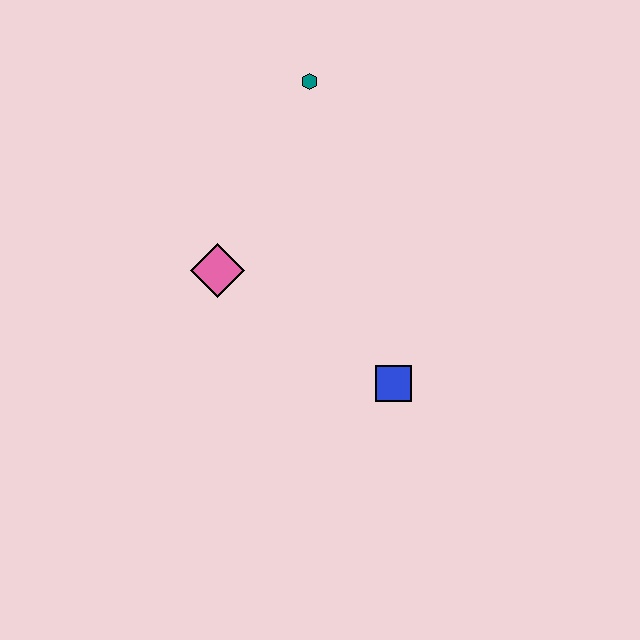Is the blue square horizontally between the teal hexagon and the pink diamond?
No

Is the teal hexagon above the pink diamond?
Yes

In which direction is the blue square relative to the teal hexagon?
The blue square is below the teal hexagon.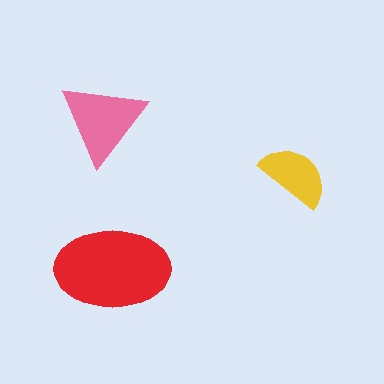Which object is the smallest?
The yellow semicircle.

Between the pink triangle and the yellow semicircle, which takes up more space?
The pink triangle.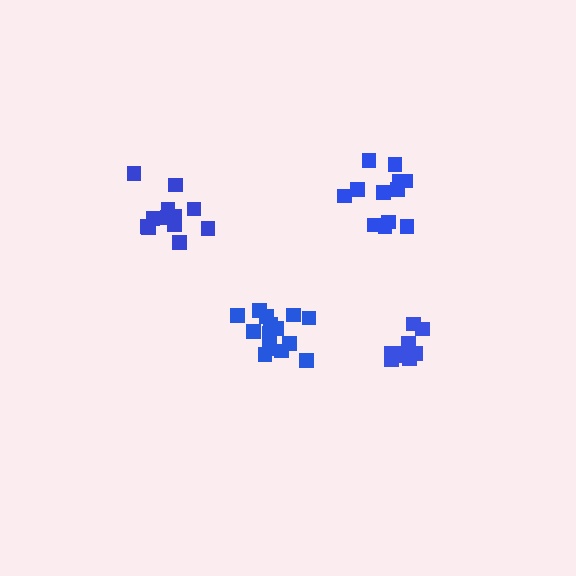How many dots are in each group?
Group 1: 12 dots, Group 2: 10 dots, Group 3: 14 dots, Group 4: 12 dots (48 total).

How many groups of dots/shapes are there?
There are 4 groups.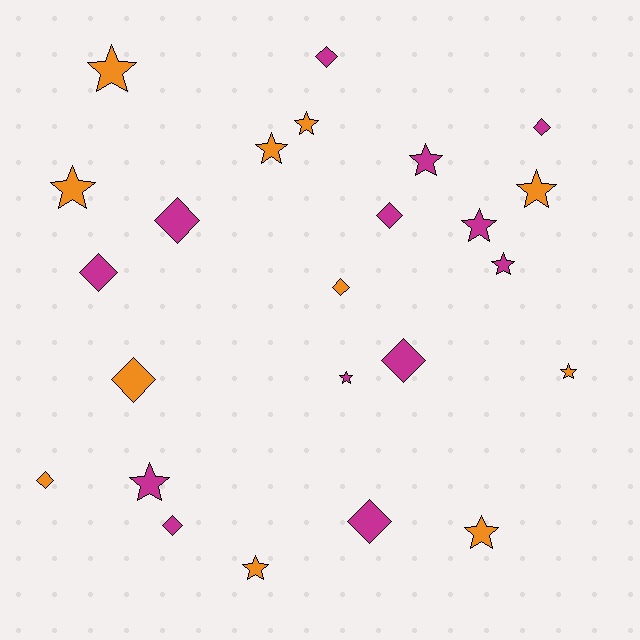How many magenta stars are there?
There are 5 magenta stars.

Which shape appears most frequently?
Star, with 13 objects.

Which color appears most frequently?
Magenta, with 13 objects.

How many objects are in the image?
There are 24 objects.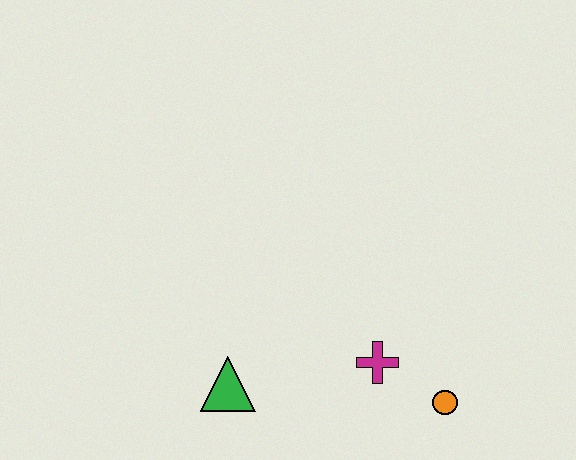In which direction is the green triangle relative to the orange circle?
The green triangle is to the left of the orange circle.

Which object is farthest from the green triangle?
The orange circle is farthest from the green triangle.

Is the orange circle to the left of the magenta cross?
No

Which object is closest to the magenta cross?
The orange circle is closest to the magenta cross.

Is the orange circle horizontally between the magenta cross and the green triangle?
No